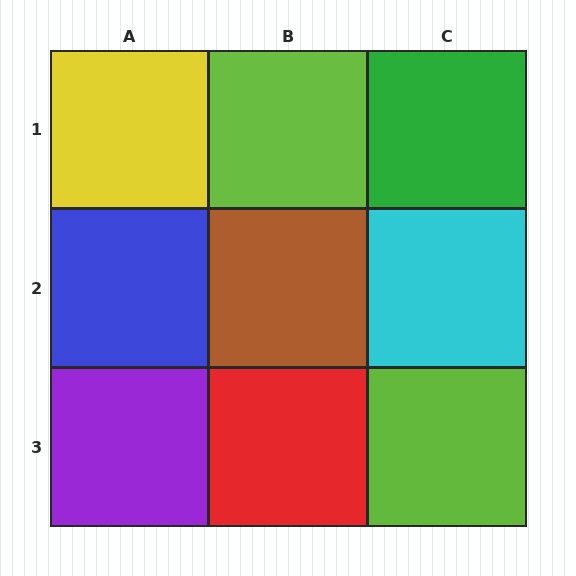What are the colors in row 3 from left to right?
Purple, red, lime.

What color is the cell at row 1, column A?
Yellow.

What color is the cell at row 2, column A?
Blue.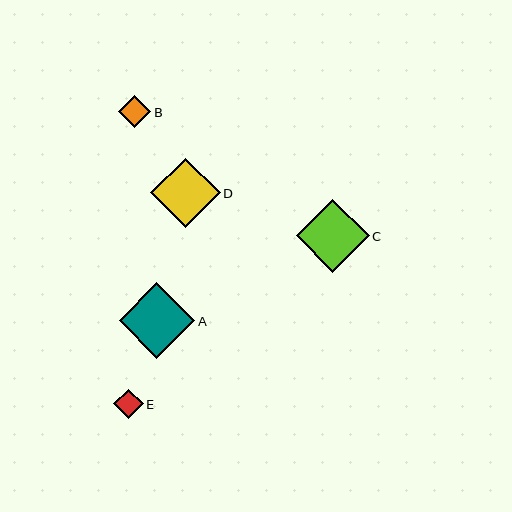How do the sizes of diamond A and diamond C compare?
Diamond A and diamond C are approximately the same size.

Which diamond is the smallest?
Diamond E is the smallest with a size of approximately 29 pixels.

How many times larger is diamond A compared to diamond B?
Diamond A is approximately 2.3 times the size of diamond B.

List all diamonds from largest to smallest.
From largest to smallest: A, C, D, B, E.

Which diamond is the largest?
Diamond A is the largest with a size of approximately 75 pixels.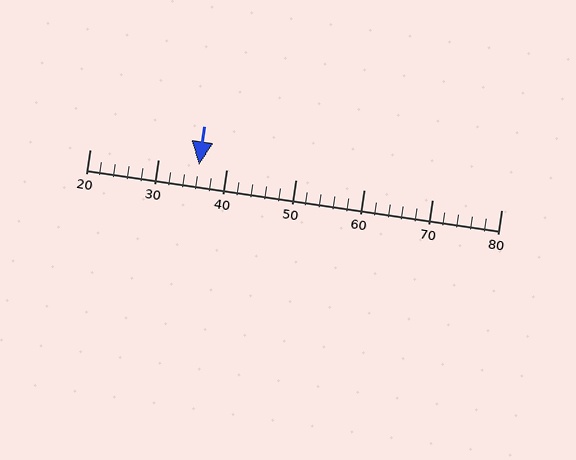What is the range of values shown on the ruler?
The ruler shows values from 20 to 80.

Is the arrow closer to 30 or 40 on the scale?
The arrow is closer to 40.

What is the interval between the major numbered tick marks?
The major tick marks are spaced 10 units apart.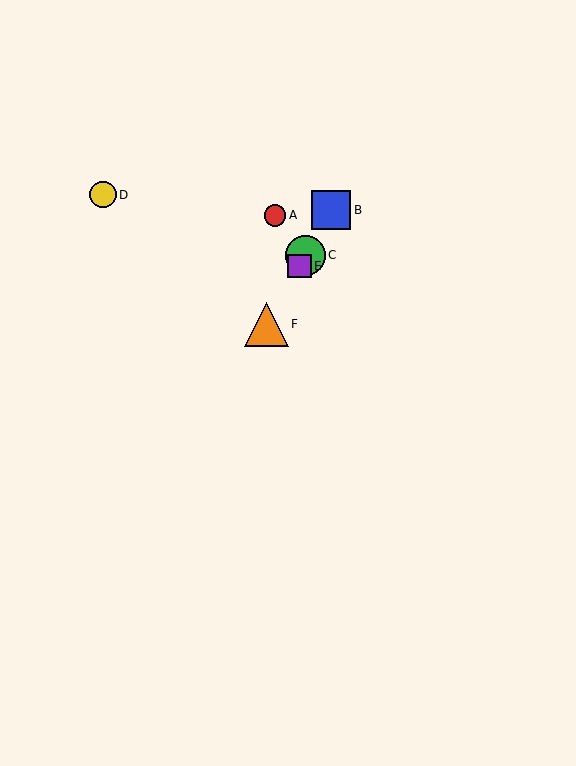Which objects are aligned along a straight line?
Objects B, C, E, F are aligned along a straight line.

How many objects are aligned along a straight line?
4 objects (B, C, E, F) are aligned along a straight line.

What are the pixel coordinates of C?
Object C is at (305, 255).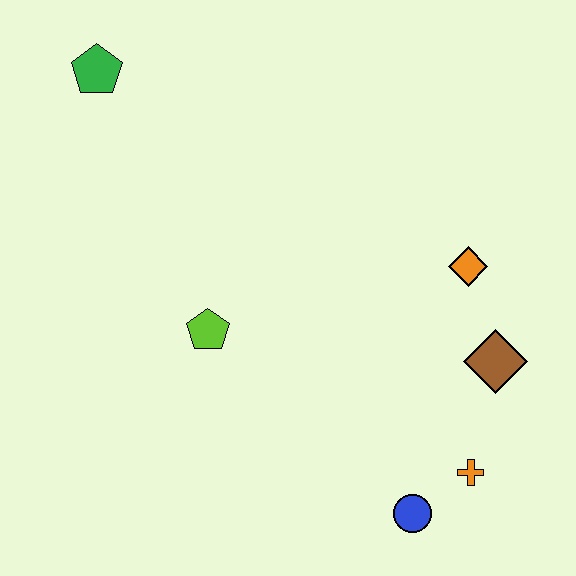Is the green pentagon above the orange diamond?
Yes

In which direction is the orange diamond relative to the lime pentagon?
The orange diamond is to the right of the lime pentagon.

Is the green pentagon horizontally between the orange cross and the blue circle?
No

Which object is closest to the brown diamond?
The orange diamond is closest to the brown diamond.